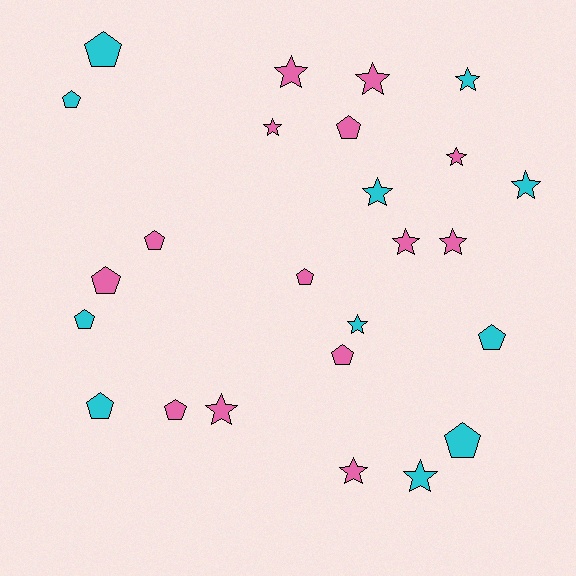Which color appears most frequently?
Pink, with 14 objects.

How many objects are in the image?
There are 25 objects.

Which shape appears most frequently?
Star, with 13 objects.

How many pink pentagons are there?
There are 6 pink pentagons.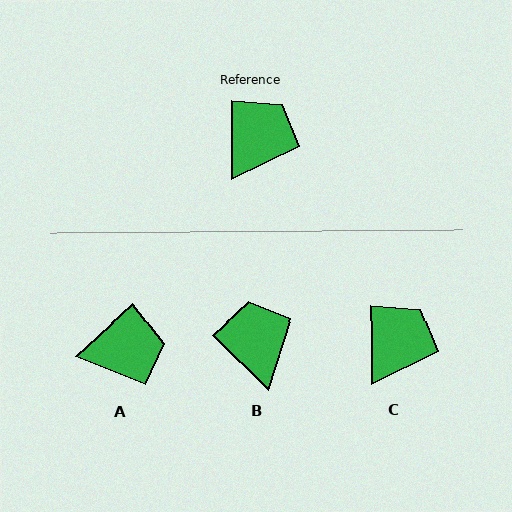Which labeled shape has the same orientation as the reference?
C.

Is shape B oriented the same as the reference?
No, it is off by about 46 degrees.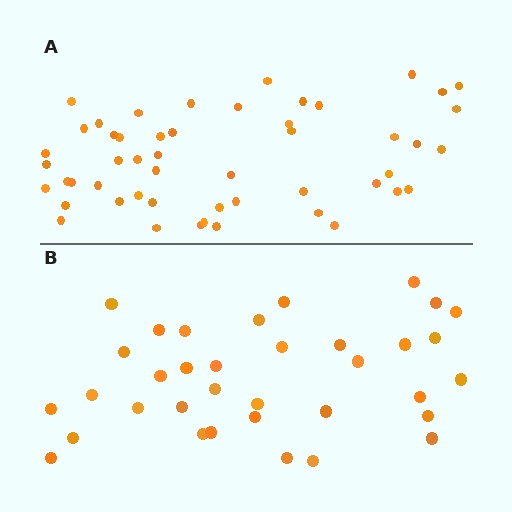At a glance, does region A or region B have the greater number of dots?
Region A (the top region) has more dots.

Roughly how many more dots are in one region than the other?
Region A has approximately 15 more dots than region B.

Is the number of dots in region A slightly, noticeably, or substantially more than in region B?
Region A has substantially more. The ratio is roughly 1.5 to 1.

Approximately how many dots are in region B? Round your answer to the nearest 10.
About 40 dots. (The exact count is 35, which rounds to 40.)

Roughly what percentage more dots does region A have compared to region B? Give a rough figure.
About 45% more.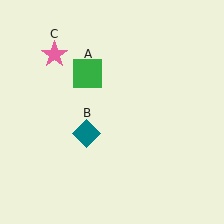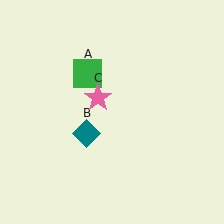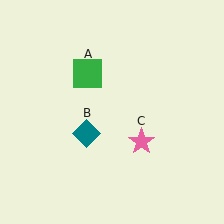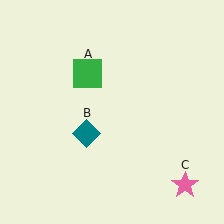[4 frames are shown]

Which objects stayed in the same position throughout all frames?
Green square (object A) and teal diamond (object B) remained stationary.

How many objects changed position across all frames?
1 object changed position: pink star (object C).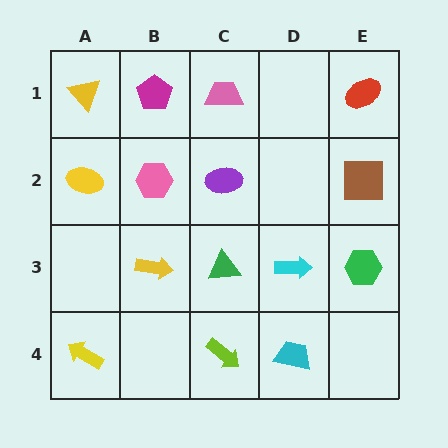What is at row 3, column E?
A green hexagon.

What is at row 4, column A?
A yellow arrow.